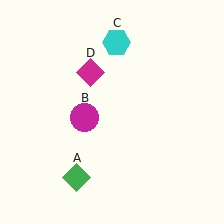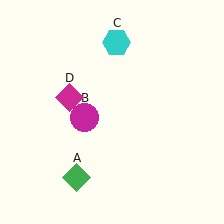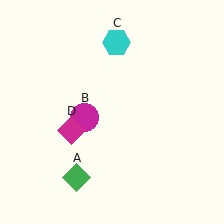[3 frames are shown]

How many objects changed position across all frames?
1 object changed position: magenta diamond (object D).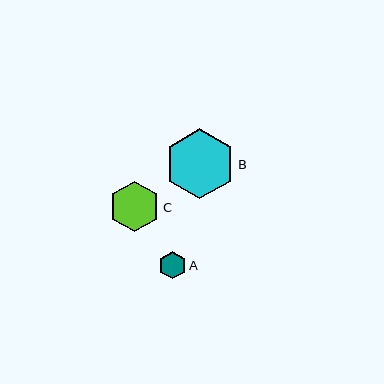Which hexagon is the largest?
Hexagon B is the largest with a size of approximately 70 pixels.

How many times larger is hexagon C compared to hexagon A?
Hexagon C is approximately 1.9 times the size of hexagon A.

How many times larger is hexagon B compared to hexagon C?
Hexagon B is approximately 1.4 times the size of hexagon C.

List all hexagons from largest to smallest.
From largest to smallest: B, C, A.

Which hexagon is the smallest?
Hexagon A is the smallest with a size of approximately 27 pixels.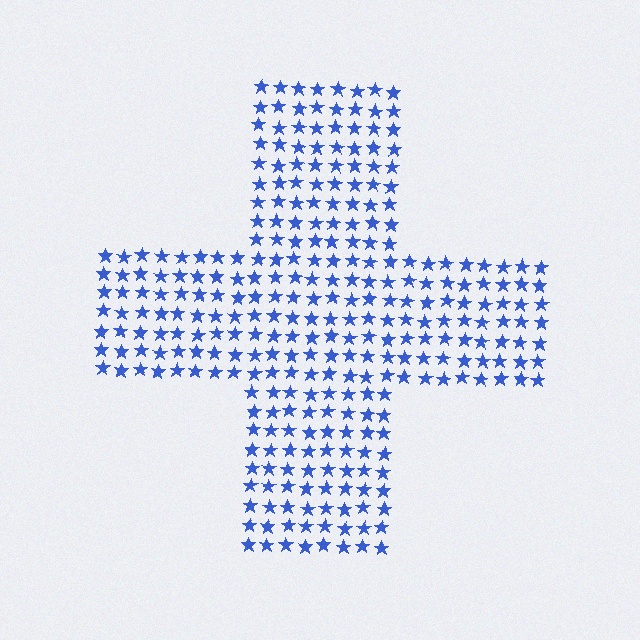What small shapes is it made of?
It is made of small stars.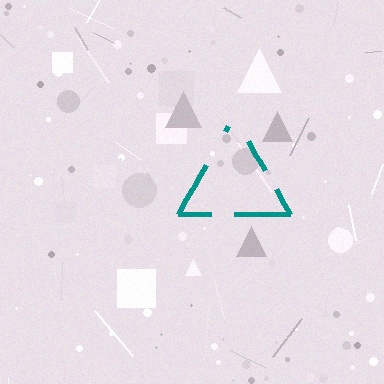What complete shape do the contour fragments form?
The contour fragments form a triangle.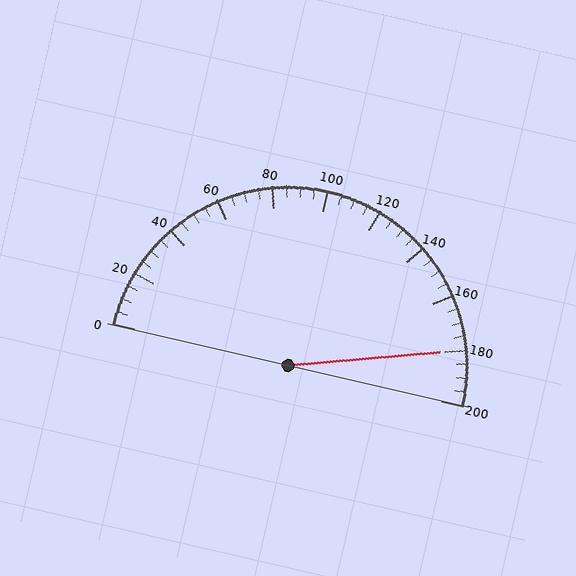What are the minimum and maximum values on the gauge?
The gauge ranges from 0 to 200.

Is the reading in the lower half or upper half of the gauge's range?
The reading is in the upper half of the range (0 to 200).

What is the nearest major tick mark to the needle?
The nearest major tick mark is 180.